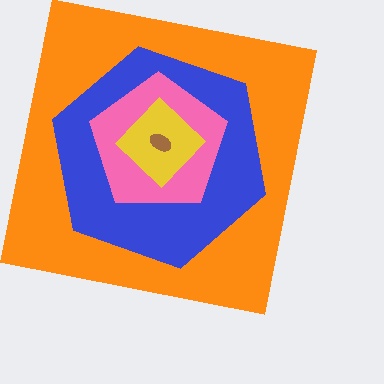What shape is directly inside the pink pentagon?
The yellow diamond.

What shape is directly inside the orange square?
The blue hexagon.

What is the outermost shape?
The orange square.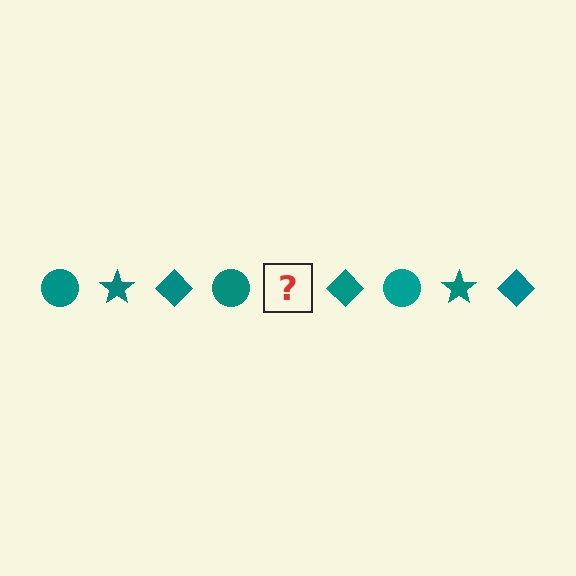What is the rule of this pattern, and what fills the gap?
The rule is that the pattern cycles through circle, star, diamond shapes in teal. The gap should be filled with a teal star.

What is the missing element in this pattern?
The missing element is a teal star.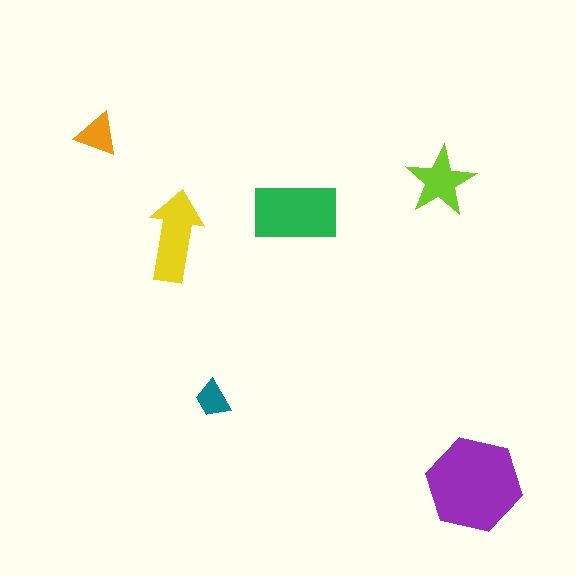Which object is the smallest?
The teal trapezoid.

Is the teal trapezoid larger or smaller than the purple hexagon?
Smaller.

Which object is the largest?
The purple hexagon.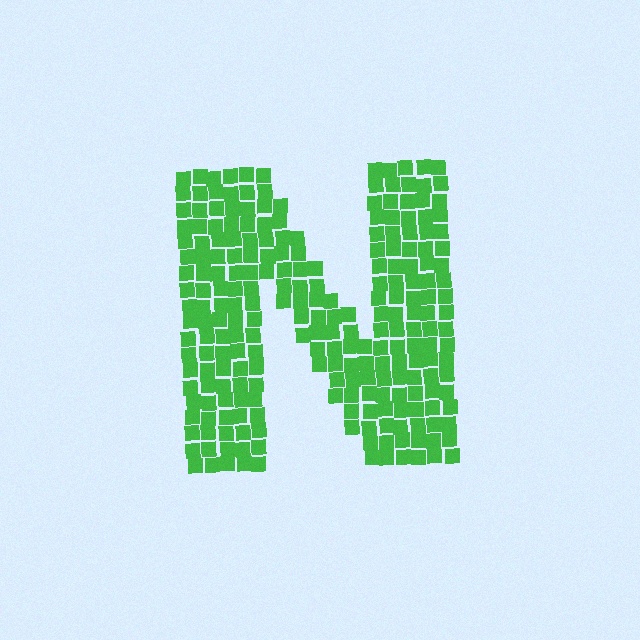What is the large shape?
The large shape is the letter N.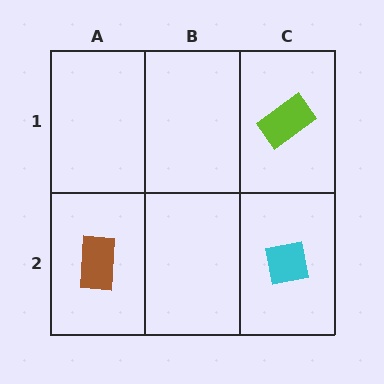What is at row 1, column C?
A lime rectangle.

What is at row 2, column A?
A brown rectangle.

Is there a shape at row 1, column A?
No, that cell is empty.